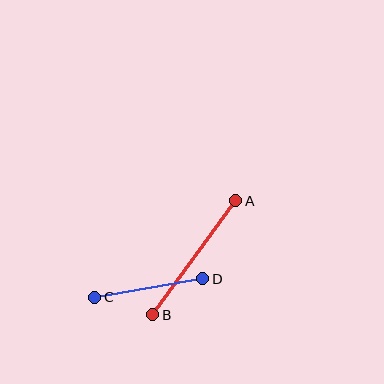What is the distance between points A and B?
The distance is approximately 141 pixels.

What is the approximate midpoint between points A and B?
The midpoint is at approximately (194, 258) pixels.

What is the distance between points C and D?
The distance is approximately 110 pixels.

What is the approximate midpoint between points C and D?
The midpoint is at approximately (149, 288) pixels.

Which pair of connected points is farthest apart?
Points A and B are farthest apart.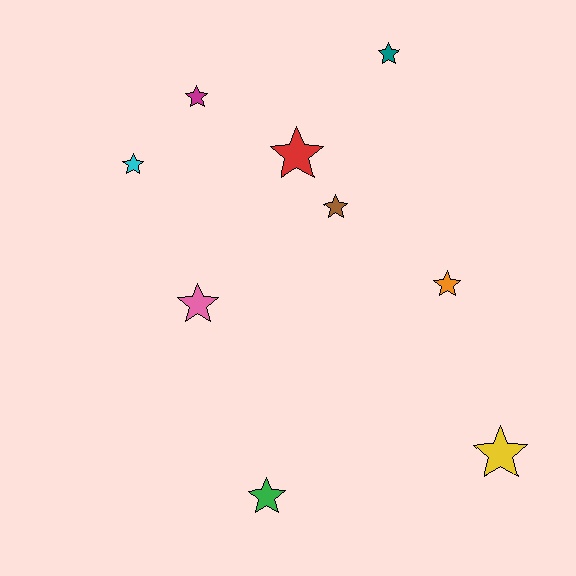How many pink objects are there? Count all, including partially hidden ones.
There is 1 pink object.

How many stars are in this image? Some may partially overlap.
There are 9 stars.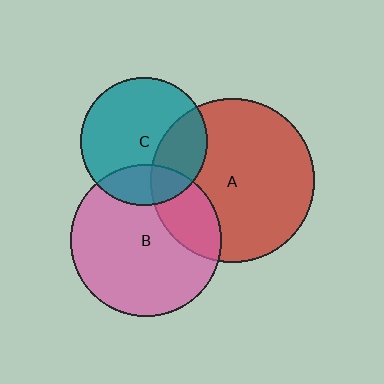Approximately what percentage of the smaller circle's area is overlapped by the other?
Approximately 20%.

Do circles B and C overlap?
Yes.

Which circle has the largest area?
Circle A (red).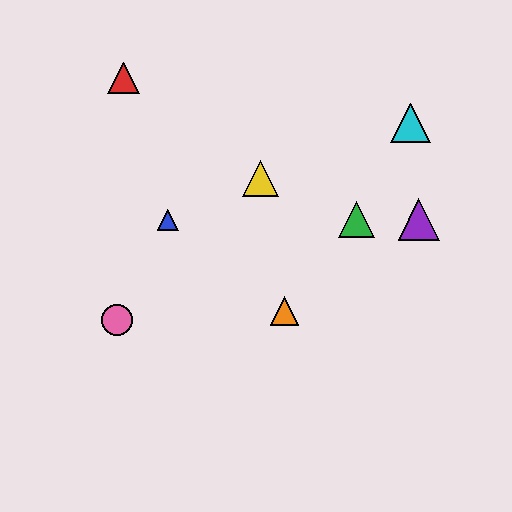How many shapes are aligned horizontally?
3 shapes (the blue triangle, the green triangle, the purple triangle) are aligned horizontally.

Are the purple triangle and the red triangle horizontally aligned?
No, the purple triangle is at y≈220 and the red triangle is at y≈78.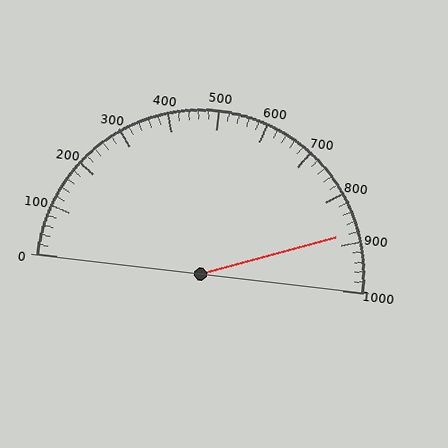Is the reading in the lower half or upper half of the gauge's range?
The reading is in the upper half of the range (0 to 1000).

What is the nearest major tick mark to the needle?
The nearest major tick mark is 900.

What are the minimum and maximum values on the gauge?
The gauge ranges from 0 to 1000.